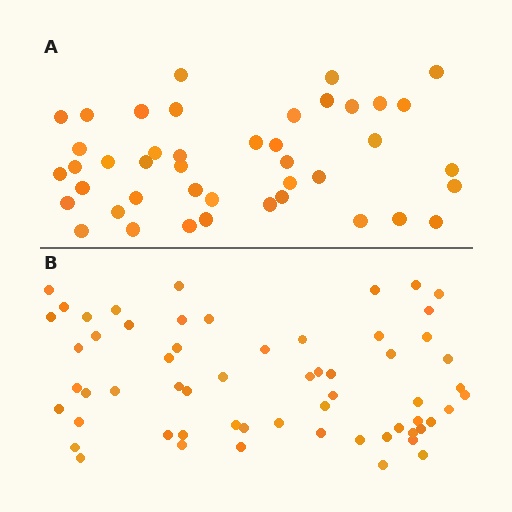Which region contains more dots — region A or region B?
Region B (the bottom region) has more dots.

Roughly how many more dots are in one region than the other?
Region B has approximately 15 more dots than region A.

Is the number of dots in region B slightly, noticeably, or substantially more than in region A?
Region B has noticeably more, but not dramatically so. The ratio is roughly 1.4 to 1.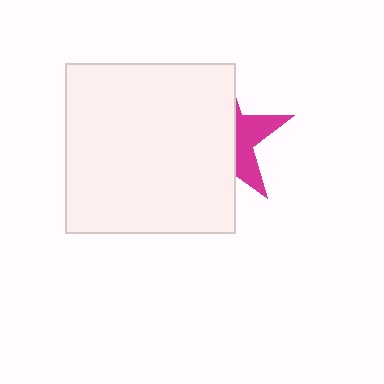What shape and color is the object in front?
The object in front is a white square.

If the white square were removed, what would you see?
You would see the complete magenta star.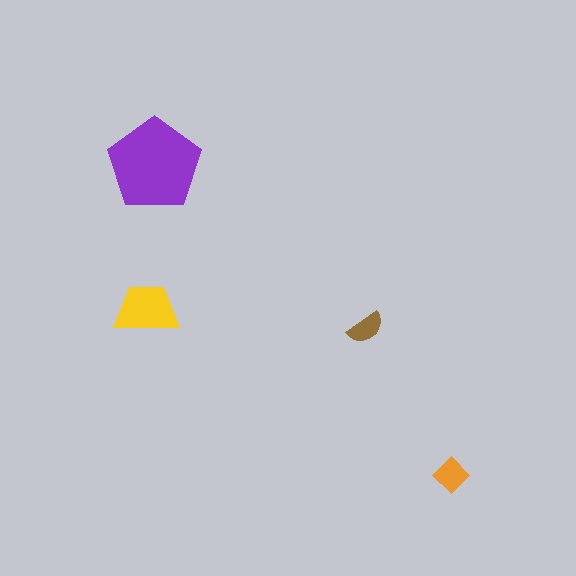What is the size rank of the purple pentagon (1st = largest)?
1st.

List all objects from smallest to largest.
The brown semicircle, the orange diamond, the yellow trapezoid, the purple pentagon.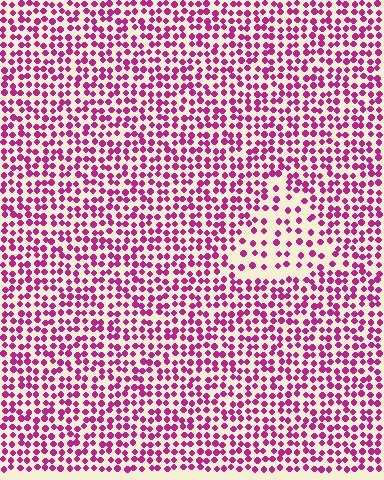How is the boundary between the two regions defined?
The boundary is defined by a change in element density (approximately 1.9x ratio). All elements are the same color, size, and shape.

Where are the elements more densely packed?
The elements are more densely packed outside the triangle boundary.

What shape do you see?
I see a triangle.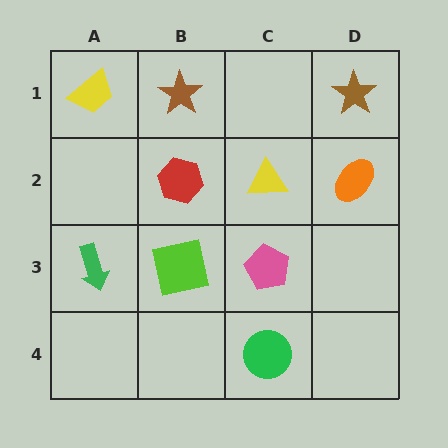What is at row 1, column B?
A brown star.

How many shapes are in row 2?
3 shapes.